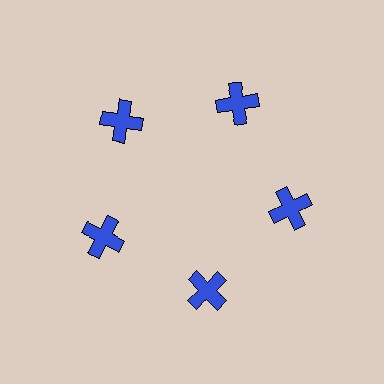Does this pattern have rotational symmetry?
Yes, this pattern has 5-fold rotational symmetry. It looks the same after rotating 72 degrees around the center.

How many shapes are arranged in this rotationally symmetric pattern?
There are 5 shapes, arranged in 5 groups of 1.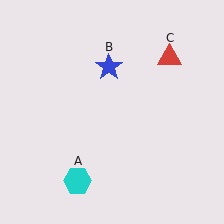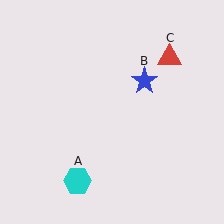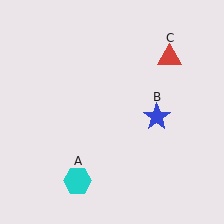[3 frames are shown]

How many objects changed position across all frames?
1 object changed position: blue star (object B).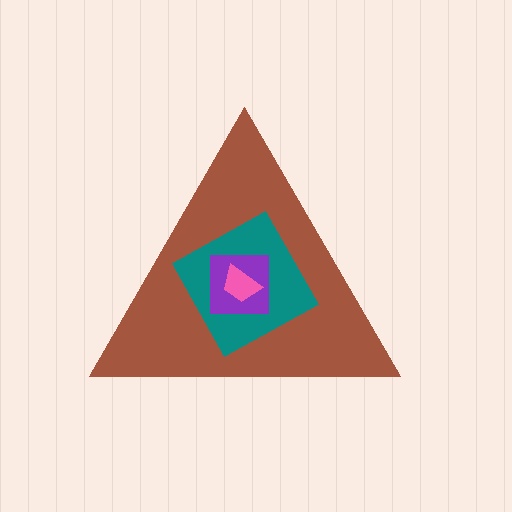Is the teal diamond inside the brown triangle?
Yes.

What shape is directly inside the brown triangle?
The teal diamond.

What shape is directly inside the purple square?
The pink trapezoid.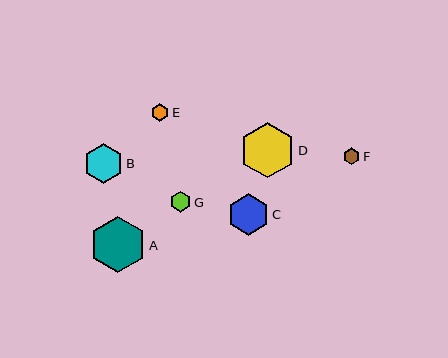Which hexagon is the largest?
Hexagon A is the largest with a size of approximately 56 pixels.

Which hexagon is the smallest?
Hexagon F is the smallest with a size of approximately 17 pixels.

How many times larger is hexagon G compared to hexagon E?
Hexagon G is approximately 1.2 times the size of hexagon E.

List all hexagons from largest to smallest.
From largest to smallest: A, D, C, B, G, E, F.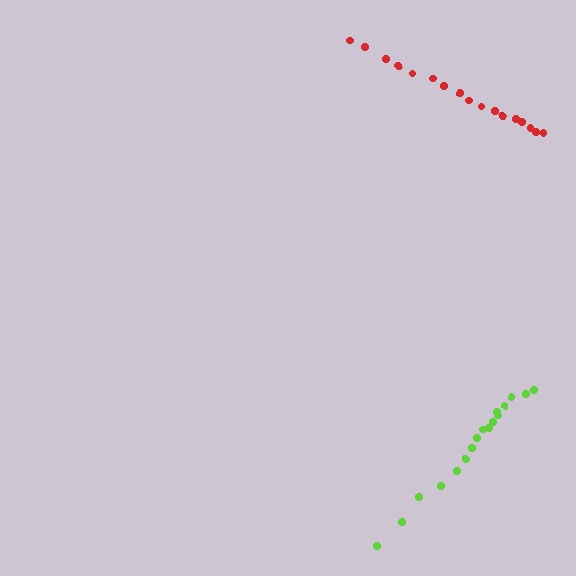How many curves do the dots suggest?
There are 2 distinct paths.